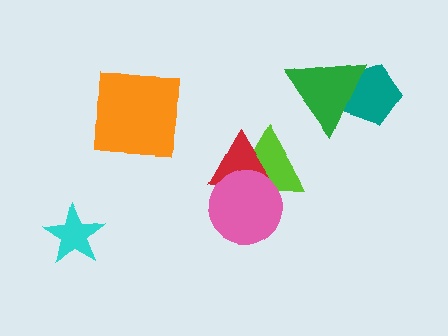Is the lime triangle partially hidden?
Yes, it is partially covered by another shape.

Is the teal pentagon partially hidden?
Yes, it is partially covered by another shape.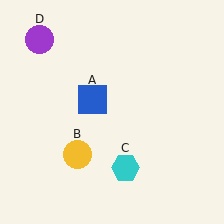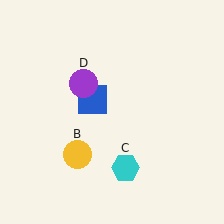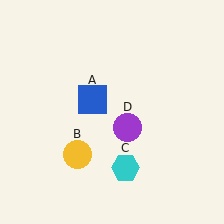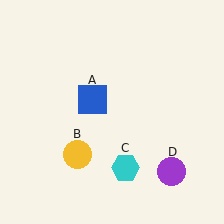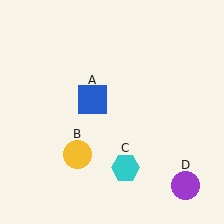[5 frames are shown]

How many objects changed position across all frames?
1 object changed position: purple circle (object D).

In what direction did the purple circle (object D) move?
The purple circle (object D) moved down and to the right.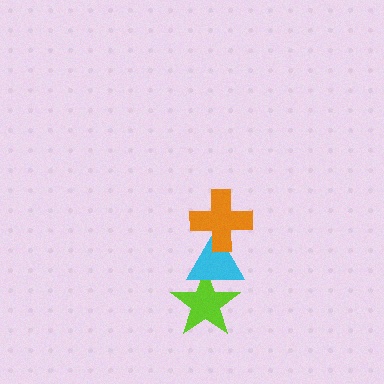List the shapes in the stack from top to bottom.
From top to bottom: the orange cross, the cyan triangle, the lime star.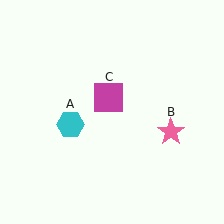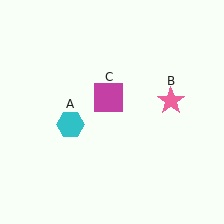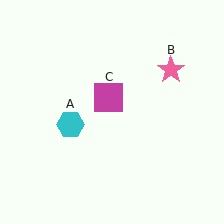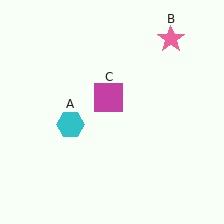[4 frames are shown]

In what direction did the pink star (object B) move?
The pink star (object B) moved up.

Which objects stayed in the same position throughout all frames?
Cyan hexagon (object A) and magenta square (object C) remained stationary.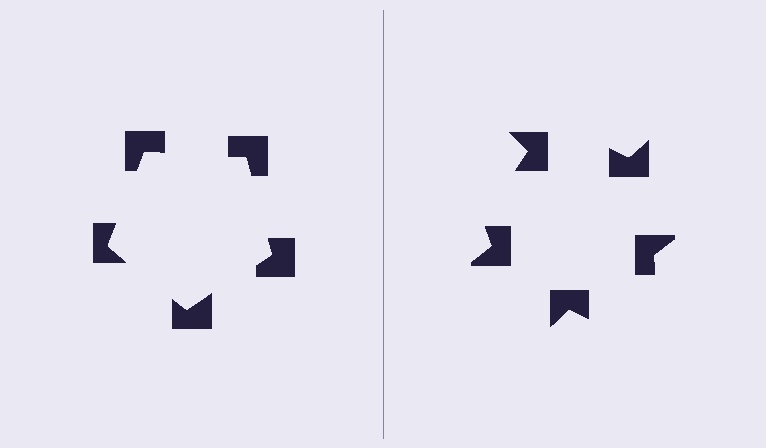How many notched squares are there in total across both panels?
10 — 5 on each side.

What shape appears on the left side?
An illusory pentagon.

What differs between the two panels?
The notched squares are positioned identically on both sides; only the wedge orientations differ. On the left they align to a pentagon; on the right they are misaligned.